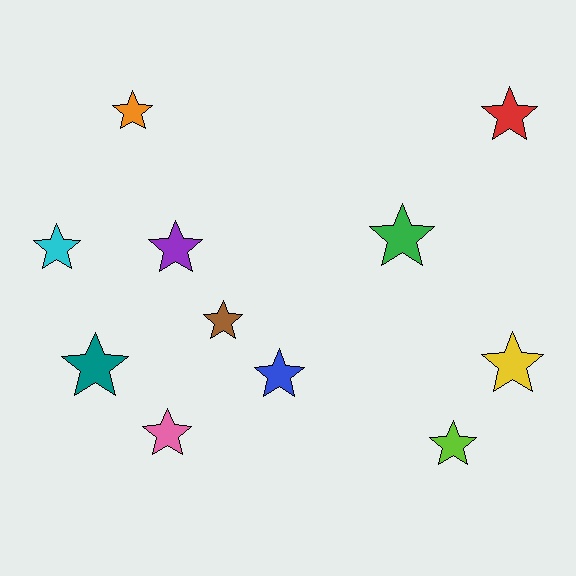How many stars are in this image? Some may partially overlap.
There are 11 stars.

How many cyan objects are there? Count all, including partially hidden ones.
There is 1 cyan object.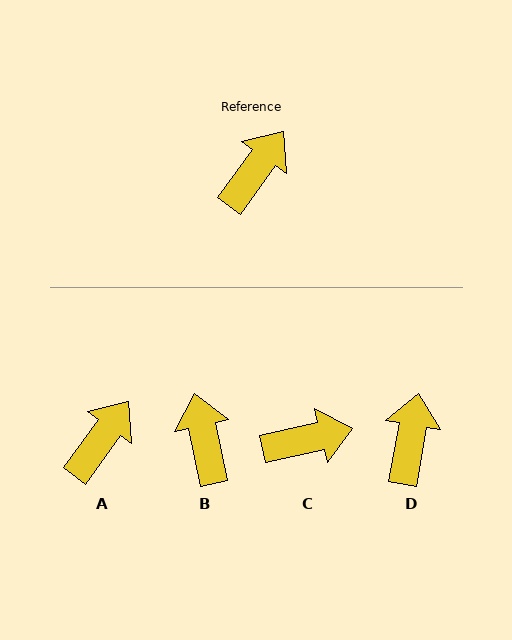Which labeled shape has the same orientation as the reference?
A.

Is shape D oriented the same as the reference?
No, it is off by about 26 degrees.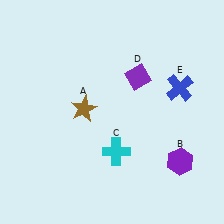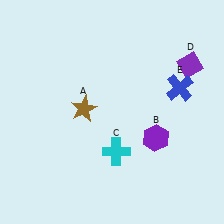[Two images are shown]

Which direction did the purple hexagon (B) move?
The purple hexagon (B) moved left.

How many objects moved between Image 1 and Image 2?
2 objects moved between the two images.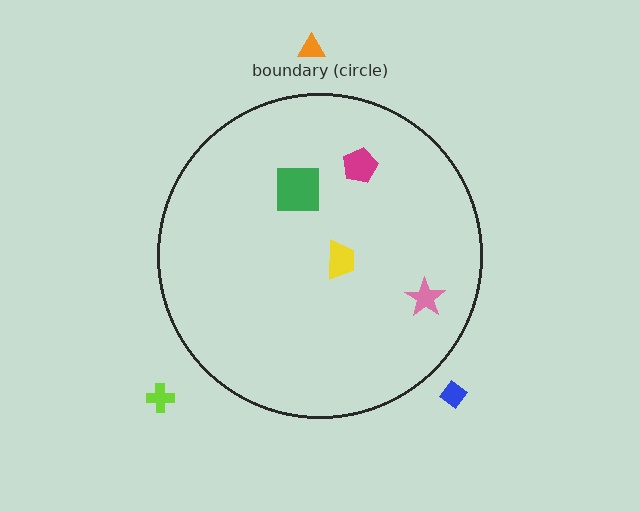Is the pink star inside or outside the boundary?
Inside.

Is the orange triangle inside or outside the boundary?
Outside.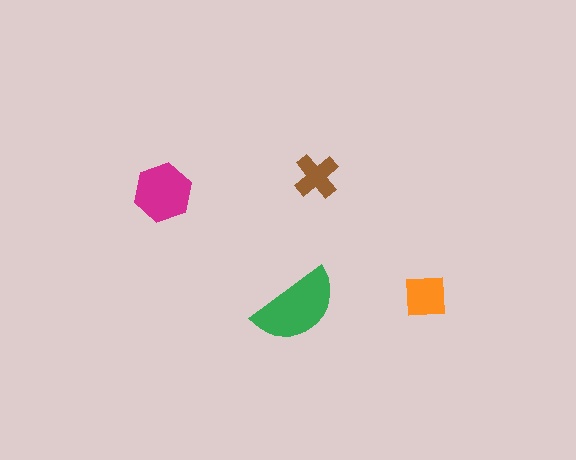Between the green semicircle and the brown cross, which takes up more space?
The green semicircle.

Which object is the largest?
The green semicircle.